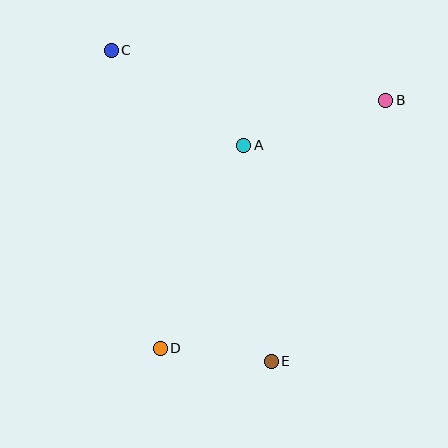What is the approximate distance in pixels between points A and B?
The distance between A and B is approximately 149 pixels.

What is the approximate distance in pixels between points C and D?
The distance between C and D is approximately 302 pixels.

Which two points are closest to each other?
Points D and E are closest to each other.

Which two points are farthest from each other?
Points C and E are farthest from each other.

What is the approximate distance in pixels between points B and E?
The distance between B and E is approximately 285 pixels.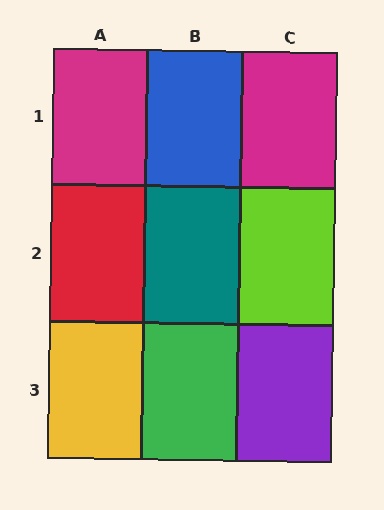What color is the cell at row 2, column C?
Lime.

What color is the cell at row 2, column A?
Red.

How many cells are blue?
1 cell is blue.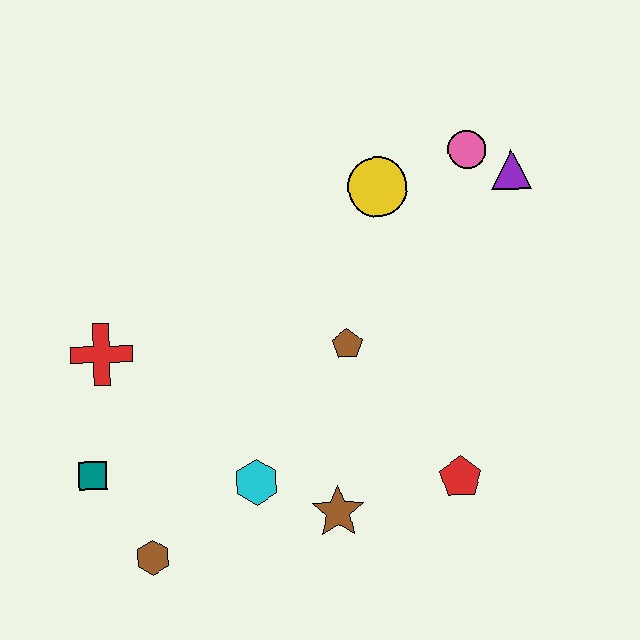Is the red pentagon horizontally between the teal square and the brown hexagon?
No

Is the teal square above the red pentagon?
Yes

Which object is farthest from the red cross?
The purple triangle is farthest from the red cross.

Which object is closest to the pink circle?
The purple triangle is closest to the pink circle.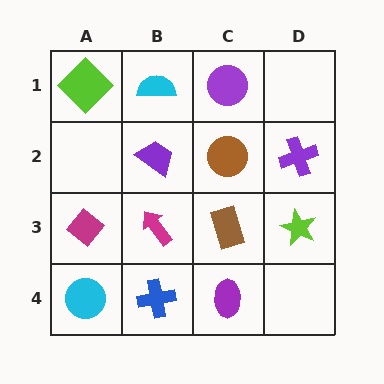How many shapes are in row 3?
4 shapes.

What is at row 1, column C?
A purple circle.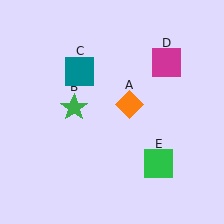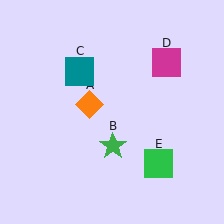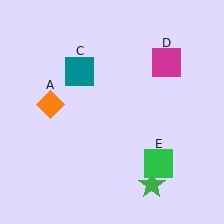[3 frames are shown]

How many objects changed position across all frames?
2 objects changed position: orange diamond (object A), green star (object B).